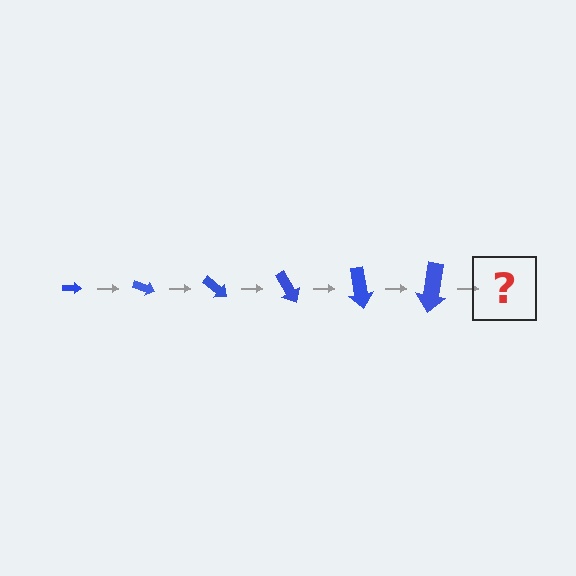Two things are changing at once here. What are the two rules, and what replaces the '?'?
The two rules are that the arrow grows larger each step and it rotates 20 degrees each step. The '?' should be an arrow, larger than the previous one and rotated 120 degrees from the start.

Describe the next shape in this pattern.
It should be an arrow, larger than the previous one and rotated 120 degrees from the start.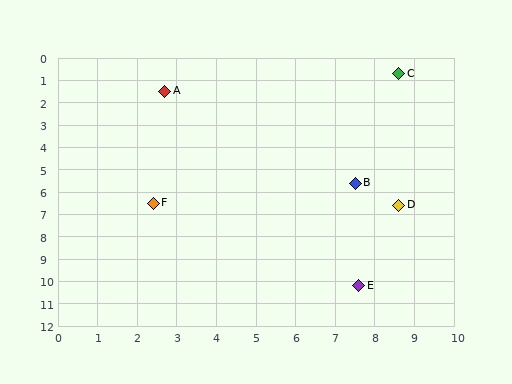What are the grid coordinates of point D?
Point D is at approximately (8.6, 6.6).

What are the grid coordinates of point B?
Point B is at approximately (7.5, 5.6).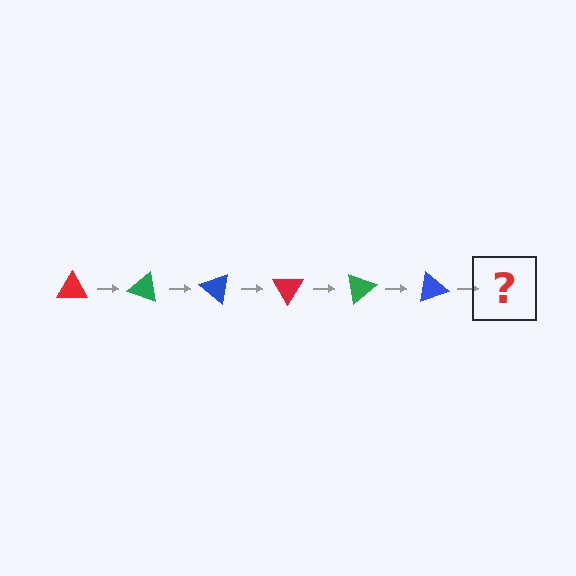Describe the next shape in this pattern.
It should be a red triangle, rotated 120 degrees from the start.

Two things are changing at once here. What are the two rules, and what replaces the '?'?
The two rules are that it rotates 20 degrees each step and the color cycles through red, green, and blue. The '?' should be a red triangle, rotated 120 degrees from the start.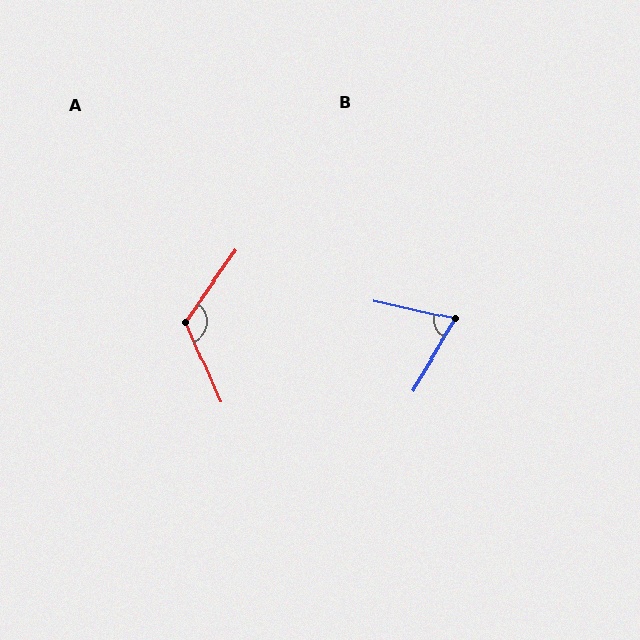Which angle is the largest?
A, at approximately 120 degrees.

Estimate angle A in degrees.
Approximately 120 degrees.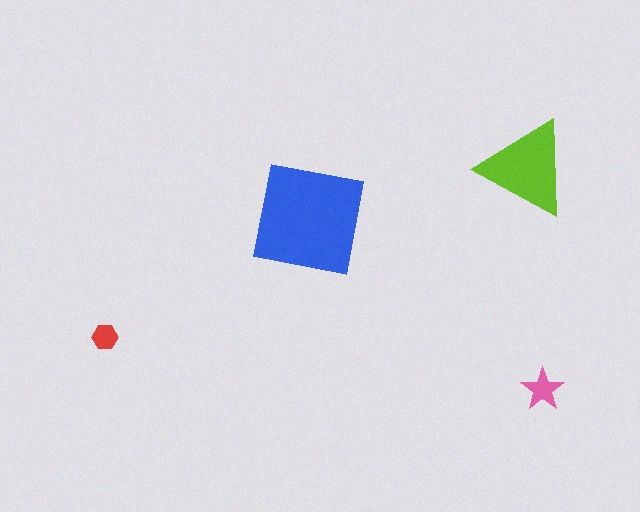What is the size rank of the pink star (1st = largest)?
3rd.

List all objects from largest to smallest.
The blue square, the lime triangle, the pink star, the red hexagon.